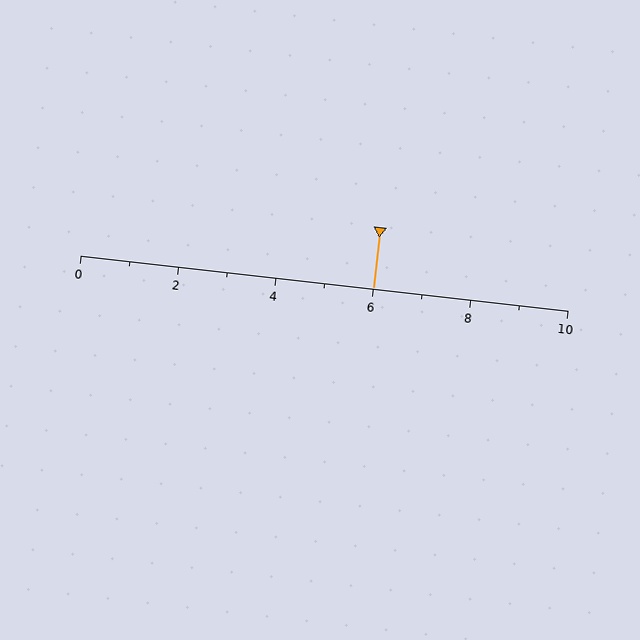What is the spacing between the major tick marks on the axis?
The major ticks are spaced 2 apart.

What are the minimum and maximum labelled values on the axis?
The axis runs from 0 to 10.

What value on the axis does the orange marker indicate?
The marker indicates approximately 6.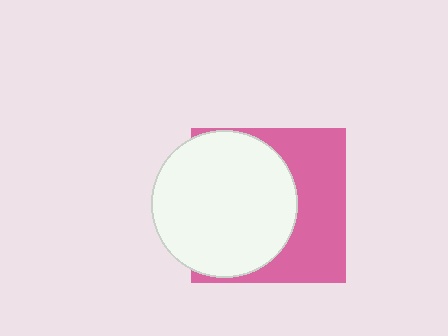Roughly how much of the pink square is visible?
A small part of it is visible (roughly 45%).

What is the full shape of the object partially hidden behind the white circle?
The partially hidden object is a pink square.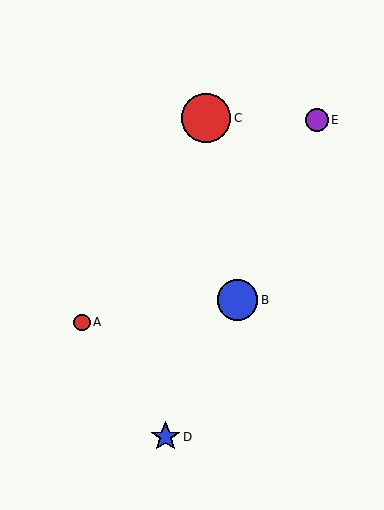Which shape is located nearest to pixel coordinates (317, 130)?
The purple circle (labeled E) at (317, 120) is nearest to that location.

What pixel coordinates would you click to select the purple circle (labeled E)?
Click at (317, 120) to select the purple circle E.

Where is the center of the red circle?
The center of the red circle is at (82, 322).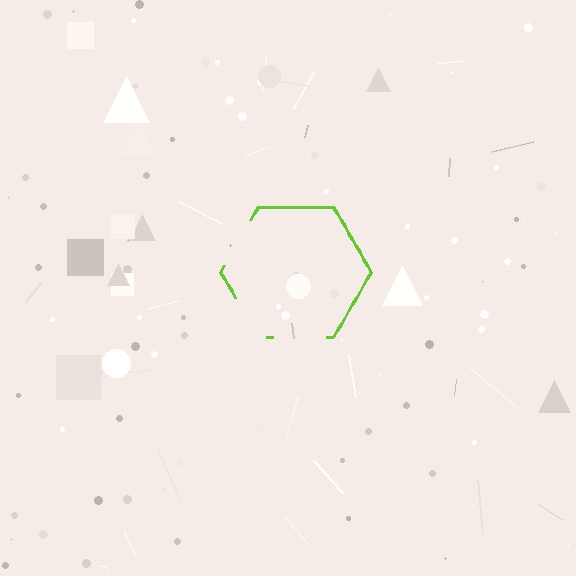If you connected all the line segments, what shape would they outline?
They would outline a hexagon.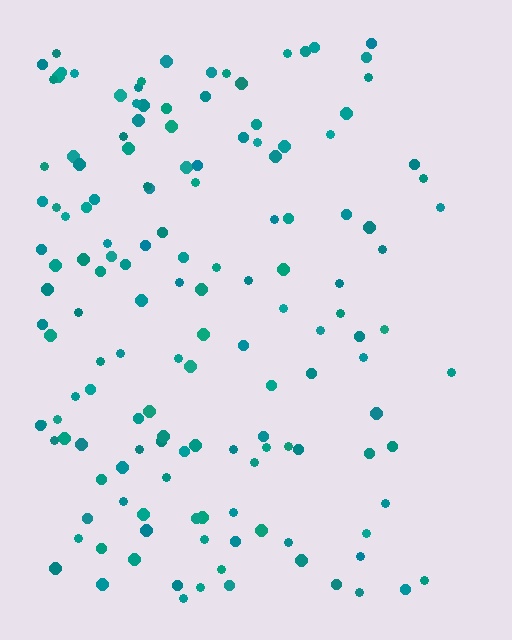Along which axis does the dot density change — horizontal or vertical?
Horizontal.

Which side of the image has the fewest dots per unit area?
The right.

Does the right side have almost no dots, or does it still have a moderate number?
Still a moderate number, just noticeably fewer than the left.